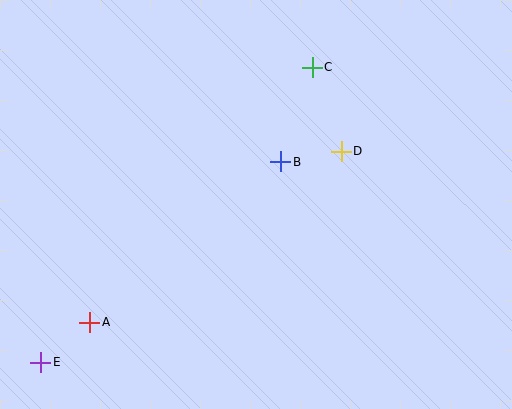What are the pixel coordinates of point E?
Point E is at (41, 362).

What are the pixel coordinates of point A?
Point A is at (90, 322).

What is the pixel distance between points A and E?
The distance between A and E is 63 pixels.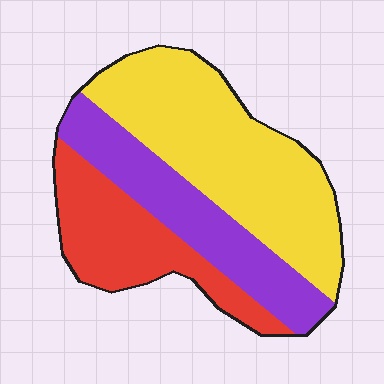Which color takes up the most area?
Yellow, at roughly 45%.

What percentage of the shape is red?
Red covers roughly 25% of the shape.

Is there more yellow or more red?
Yellow.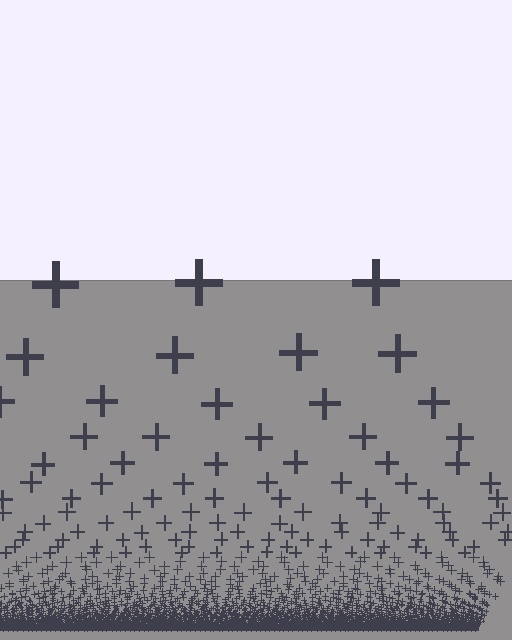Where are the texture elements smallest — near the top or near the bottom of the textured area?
Near the bottom.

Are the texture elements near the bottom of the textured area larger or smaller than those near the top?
Smaller. The gradient is inverted — elements near the bottom are smaller and denser.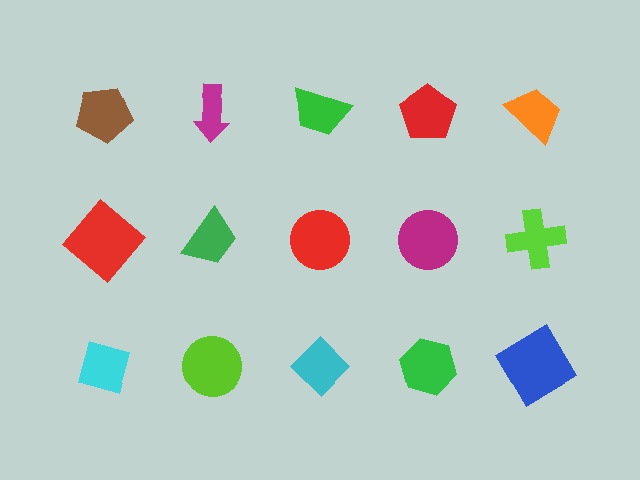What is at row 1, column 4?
A red pentagon.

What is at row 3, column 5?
A blue diamond.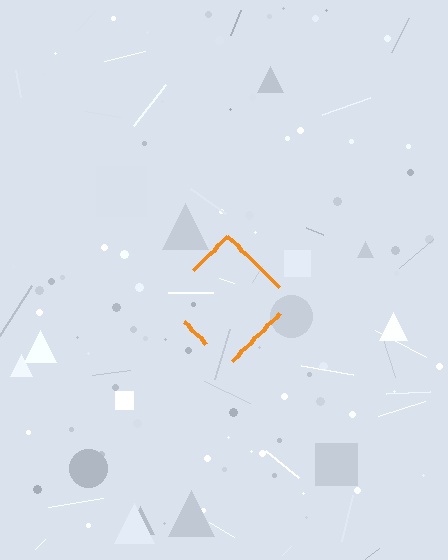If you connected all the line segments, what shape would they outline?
They would outline a diamond.